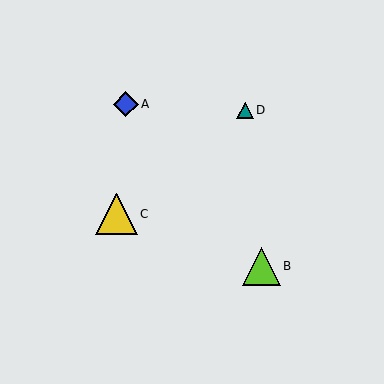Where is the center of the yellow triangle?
The center of the yellow triangle is at (116, 214).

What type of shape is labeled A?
Shape A is a blue diamond.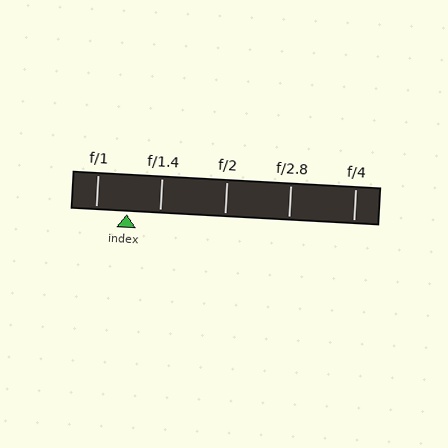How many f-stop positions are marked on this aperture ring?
There are 5 f-stop positions marked.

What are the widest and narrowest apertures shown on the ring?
The widest aperture shown is f/1 and the narrowest is f/4.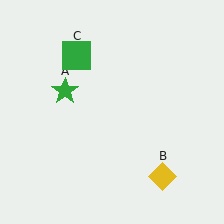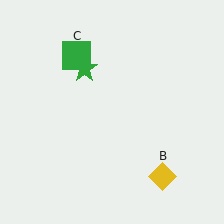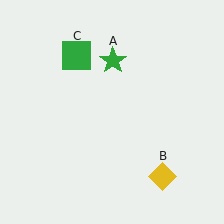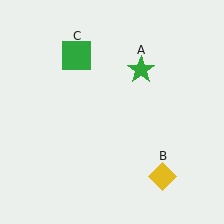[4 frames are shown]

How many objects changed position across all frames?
1 object changed position: green star (object A).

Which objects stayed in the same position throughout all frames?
Yellow diamond (object B) and green square (object C) remained stationary.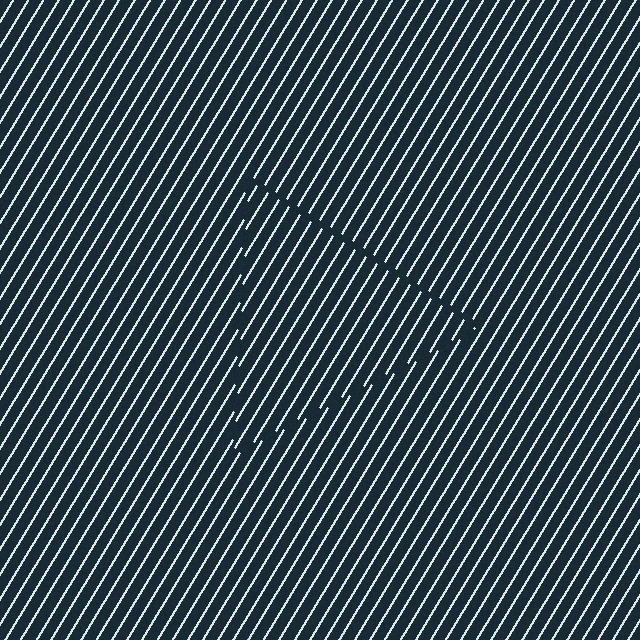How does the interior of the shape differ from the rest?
The interior of the shape contains the same grating, shifted by half a period — the contour is defined by the phase discontinuity where line-ends from the inner and outer gratings abut.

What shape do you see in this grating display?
An illusory triangle. The interior of the shape contains the same grating, shifted by half a period — the contour is defined by the phase discontinuity where line-ends from the inner and outer gratings abut.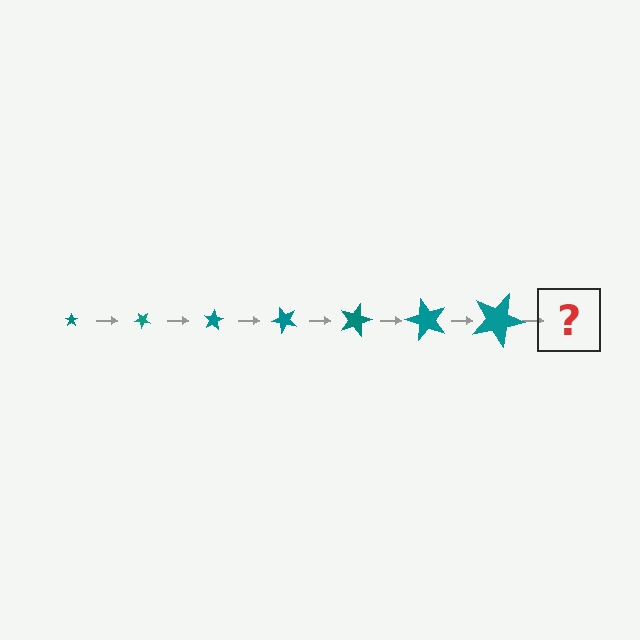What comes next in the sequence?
The next element should be a star, larger than the previous one and rotated 280 degrees from the start.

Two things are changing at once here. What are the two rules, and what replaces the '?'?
The two rules are that the star grows larger each step and it rotates 40 degrees each step. The '?' should be a star, larger than the previous one and rotated 280 degrees from the start.